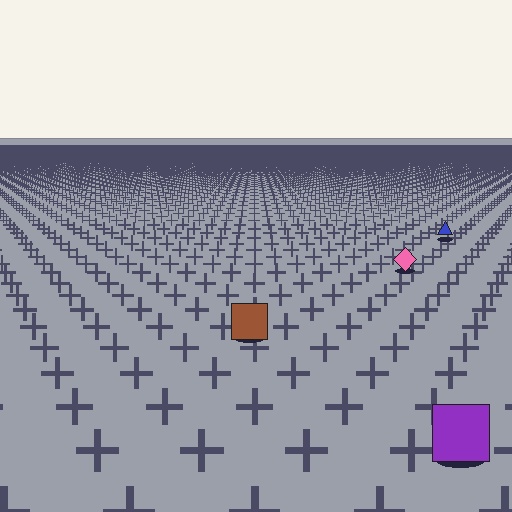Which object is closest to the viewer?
The purple square is closest. The texture marks near it are larger and more spread out.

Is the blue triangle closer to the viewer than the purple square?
No. The purple square is closer — you can tell from the texture gradient: the ground texture is coarser near it.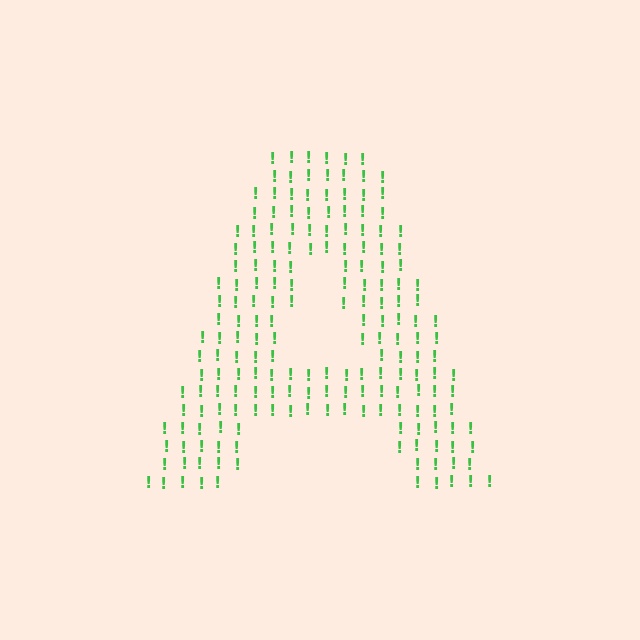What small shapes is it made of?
It is made of small exclamation marks.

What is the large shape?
The large shape is the letter A.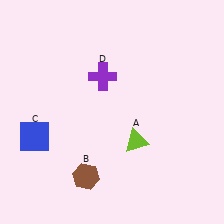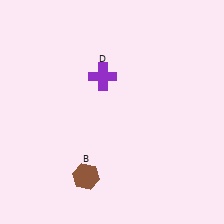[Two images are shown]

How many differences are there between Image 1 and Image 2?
There are 2 differences between the two images.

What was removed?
The lime triangle (A), the blue square (C) were removed in Image 2.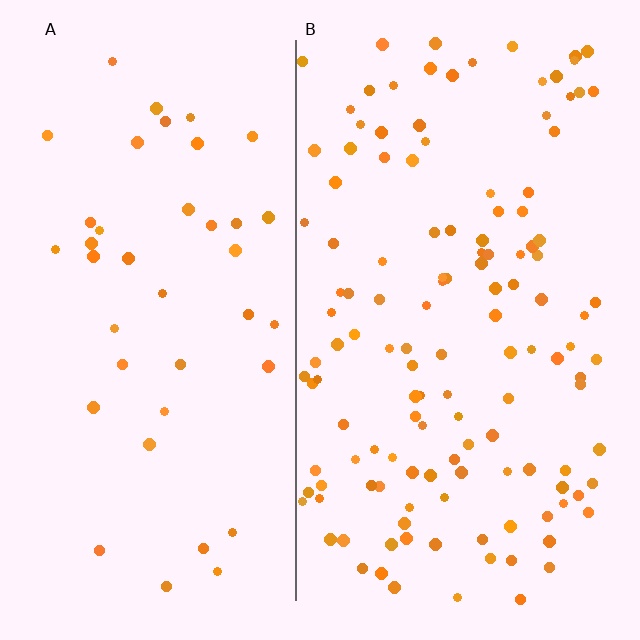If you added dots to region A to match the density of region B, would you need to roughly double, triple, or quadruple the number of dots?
Approximately triple.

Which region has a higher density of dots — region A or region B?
B (the right).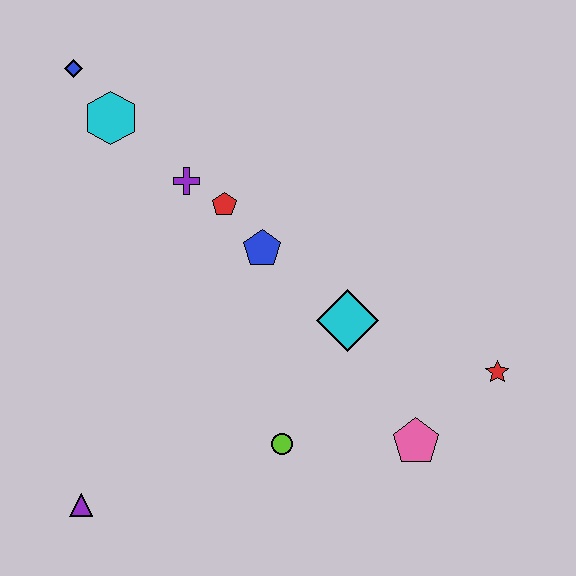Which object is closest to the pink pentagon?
The red star is closest to the pink pentagon.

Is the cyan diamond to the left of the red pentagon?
No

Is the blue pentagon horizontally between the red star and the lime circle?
No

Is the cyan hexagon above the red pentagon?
Yes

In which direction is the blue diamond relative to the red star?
The blue diamond is to the left of the red star.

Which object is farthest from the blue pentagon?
The purple triangle is farthest from the blue pentagon.